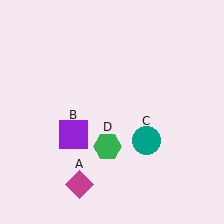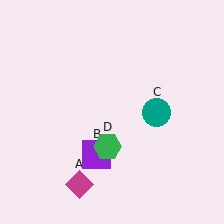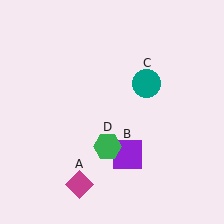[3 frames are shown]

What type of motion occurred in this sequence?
The purple square (object B), teal circle (object C) rotated counterclockwise around the center of the scene.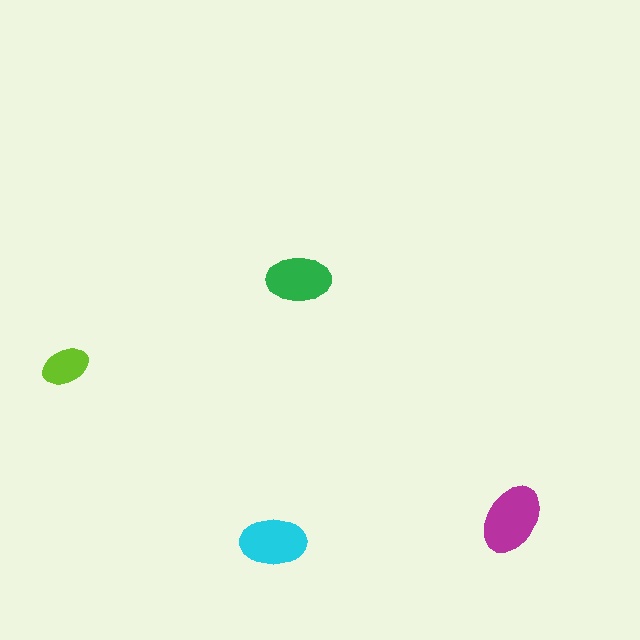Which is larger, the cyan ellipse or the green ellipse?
The cyan one.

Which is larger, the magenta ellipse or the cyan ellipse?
The magenta one.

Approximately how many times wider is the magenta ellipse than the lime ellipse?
About 1.5 times wider.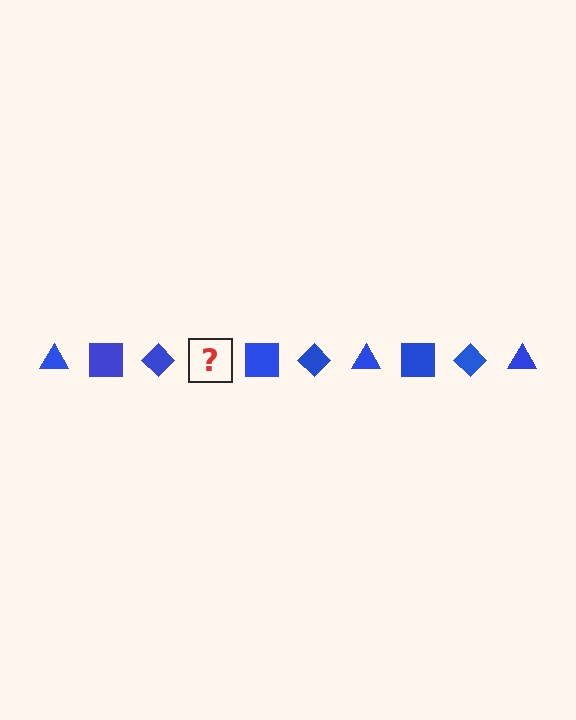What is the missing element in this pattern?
The missing element is a blue triangle.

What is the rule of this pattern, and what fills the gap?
The rule is that the pattern cycles through triangle, square, diamond shapes in blue. The gap should be filled with a blue triangle.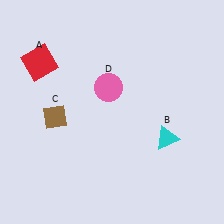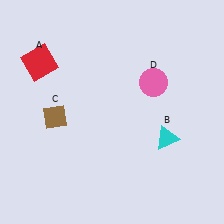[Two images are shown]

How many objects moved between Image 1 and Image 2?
1 object moved between the two images.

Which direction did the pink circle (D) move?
The pink circle (D) moved right.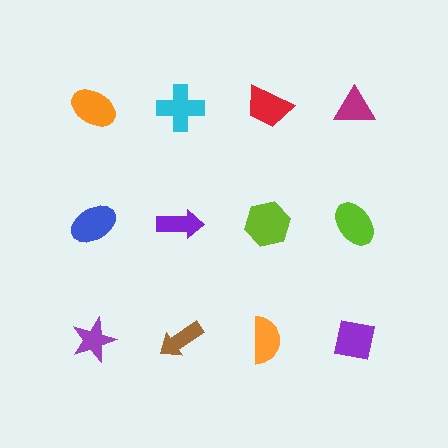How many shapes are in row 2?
4 shapes.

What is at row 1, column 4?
A magenta triangle.